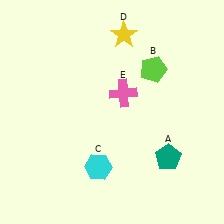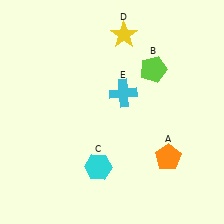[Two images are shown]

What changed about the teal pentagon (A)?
In Image 1, A is teal. In Image 2, it changed to orange.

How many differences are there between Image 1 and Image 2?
There are 2 differences between the two images.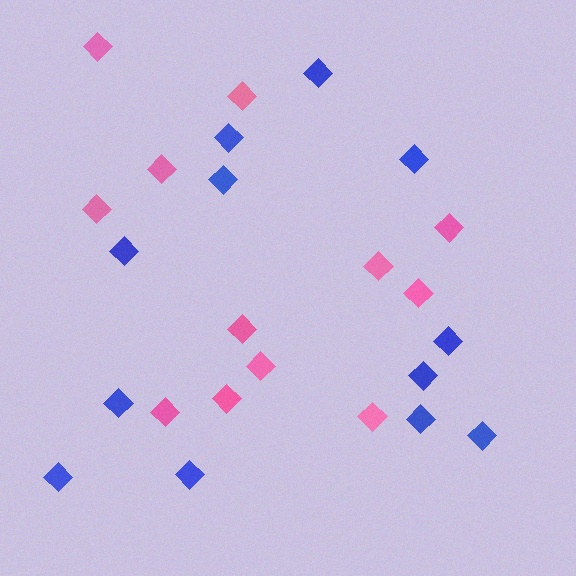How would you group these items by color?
There are 2 groups: one group of blue diamonds (12) and one group of pink diamonds (12).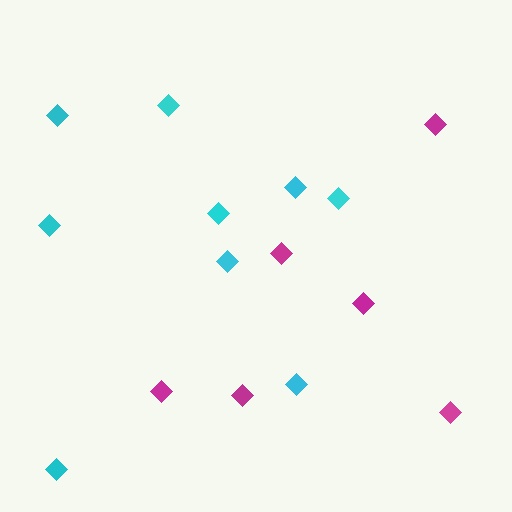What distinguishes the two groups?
There are 2 groups: one group of cyan diamonds (9) and one group of magenta diamonds (6).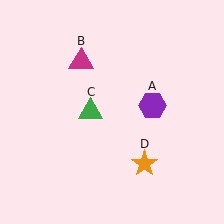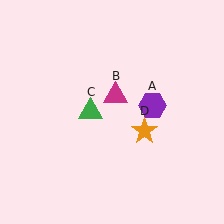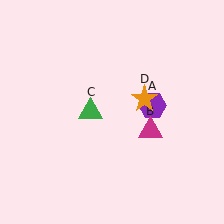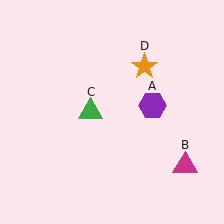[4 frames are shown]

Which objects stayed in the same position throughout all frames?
Purple hexagon (object A) and green triangle (object C) remained stationary.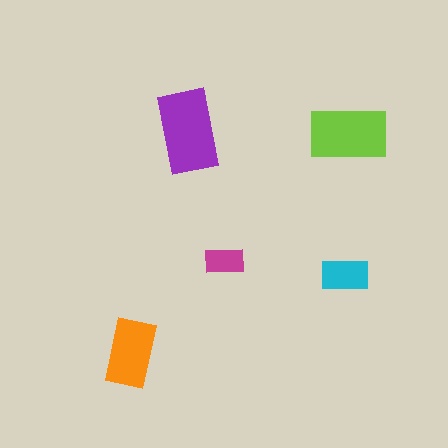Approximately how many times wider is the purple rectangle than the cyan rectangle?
About 2 times wider.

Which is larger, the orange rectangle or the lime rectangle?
The lime one.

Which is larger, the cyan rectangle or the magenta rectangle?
The cyan one.